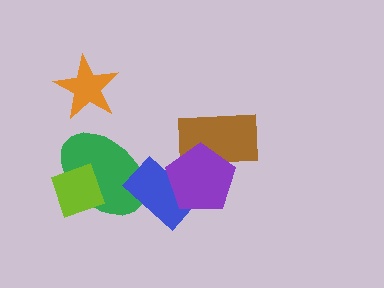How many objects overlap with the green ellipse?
2 objects overlap with the green ellipse.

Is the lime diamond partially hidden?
No, no other shape covers it.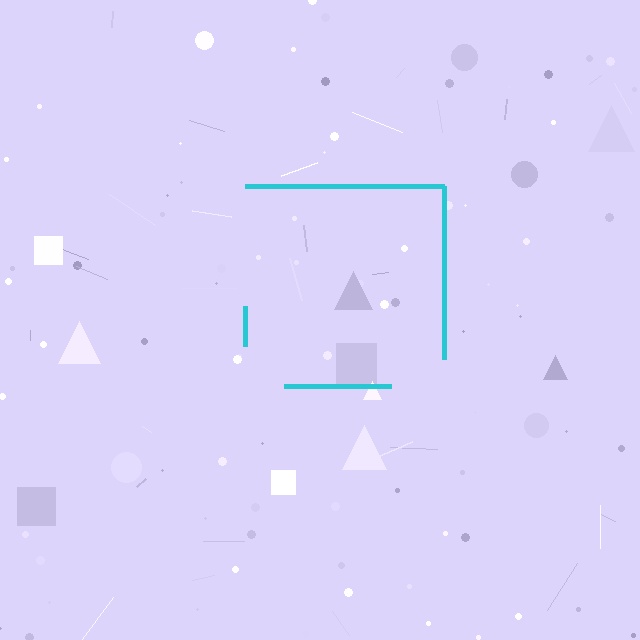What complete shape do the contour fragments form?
The contour fragments form a square.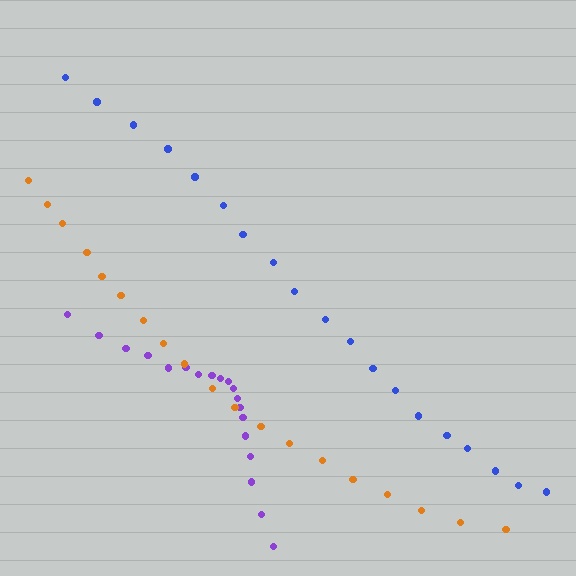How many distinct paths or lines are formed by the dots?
There are 3 distinct paths.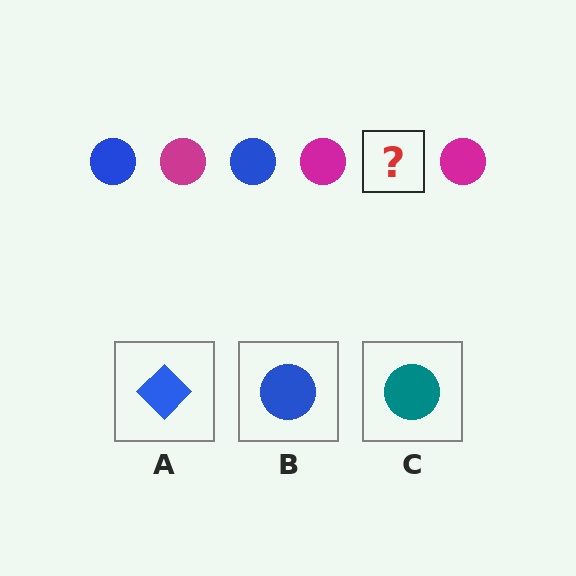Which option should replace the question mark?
Option B.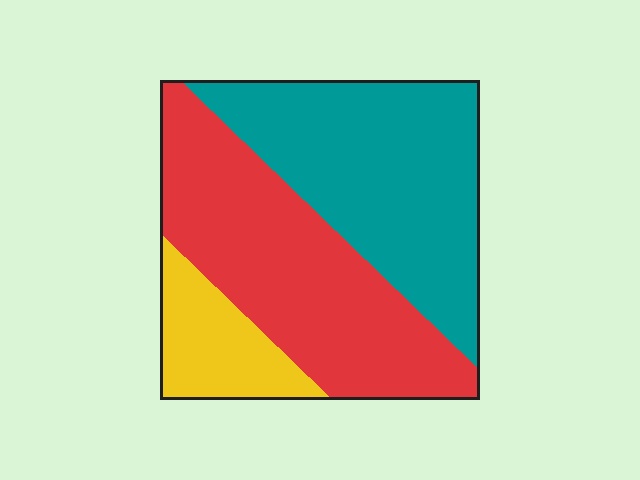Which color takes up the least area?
Yellow, at roughly 15%.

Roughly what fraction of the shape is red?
Red covers 43% of the shape.